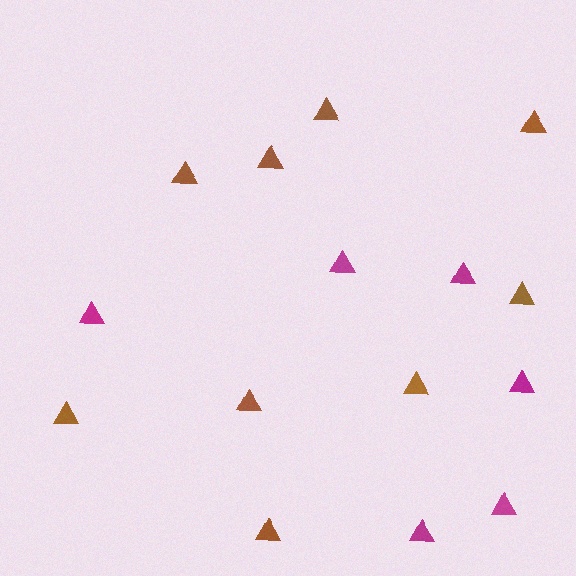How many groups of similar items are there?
There are 2 groups: one group of brown triangles (9) and one group of magenta triangles (6).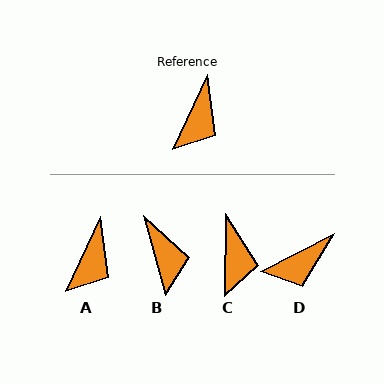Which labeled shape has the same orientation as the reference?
A.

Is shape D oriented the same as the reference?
No, it is off by about 37 degrees.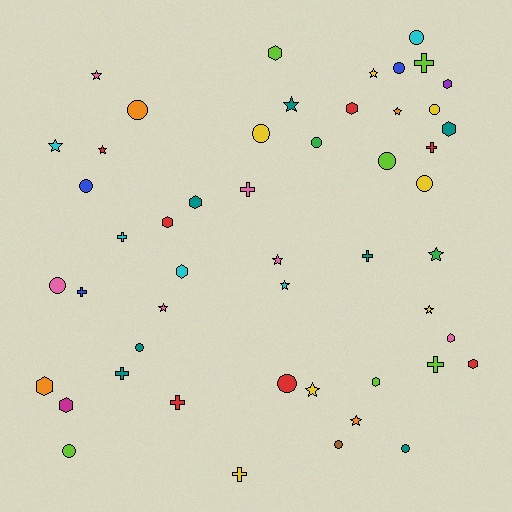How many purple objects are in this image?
There is 1 purple object.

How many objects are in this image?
There are 50 objects.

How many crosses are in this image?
There are 10 crosses.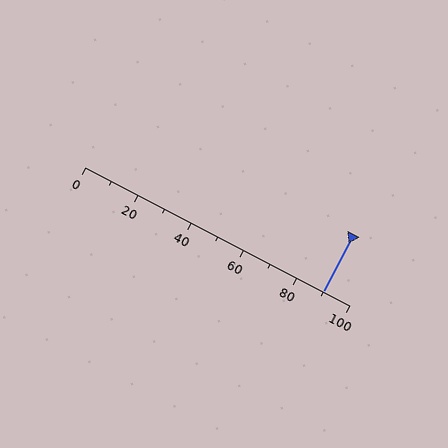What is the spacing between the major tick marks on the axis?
The major ticks are spaced 20 apart.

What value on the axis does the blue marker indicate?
The marker indicates approximately 90.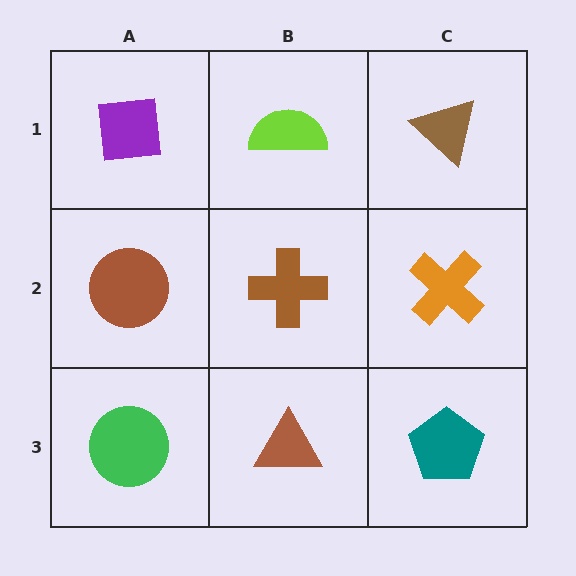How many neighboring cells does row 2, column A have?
3.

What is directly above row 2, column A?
A purple square.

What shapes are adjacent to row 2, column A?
A purple square (row 1, column A), a green circle (row 3, column A), a brown cross (row 2, column B).